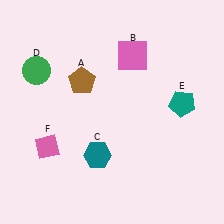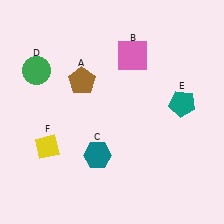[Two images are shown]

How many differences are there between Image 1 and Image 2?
There is 1 difference between the two images.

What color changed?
The diamond (F) changed from pink in Image 1 to yellow in Image 2.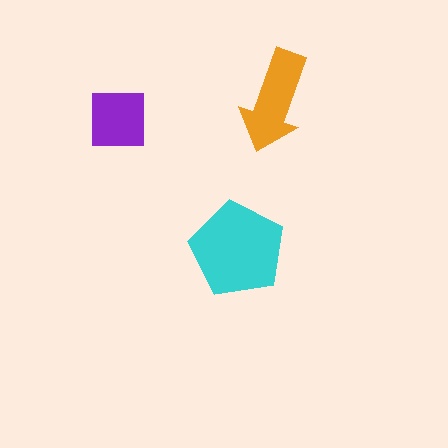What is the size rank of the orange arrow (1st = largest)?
2nd.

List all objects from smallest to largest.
The purple square, the orange arrow, the cyan pentagon.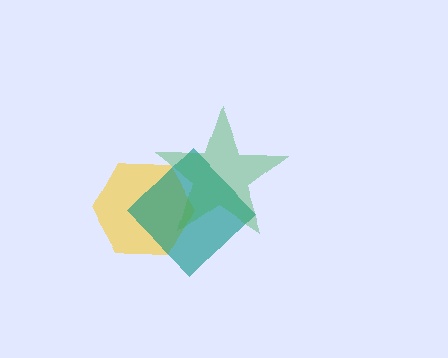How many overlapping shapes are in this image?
There are 3 overlapping shapes in the image.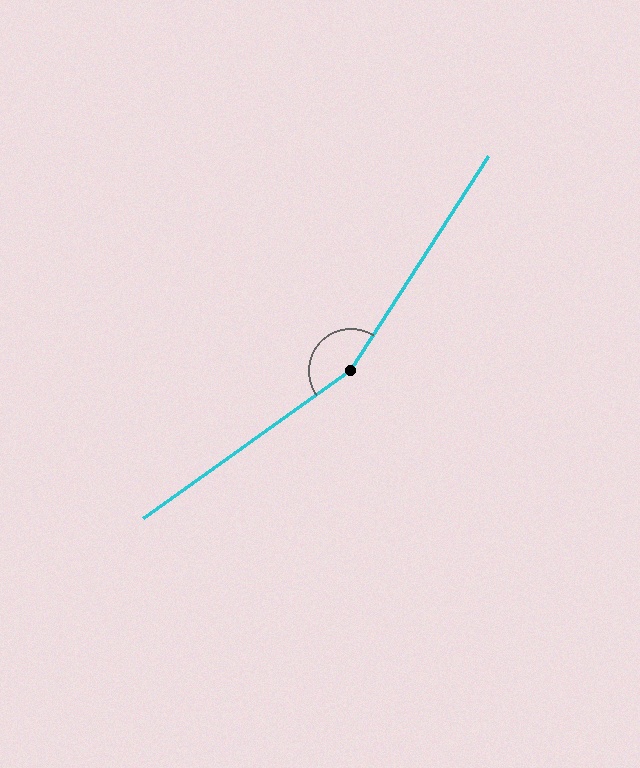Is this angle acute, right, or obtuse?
It is obtuse.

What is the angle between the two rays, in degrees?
Approximately 158 degrees.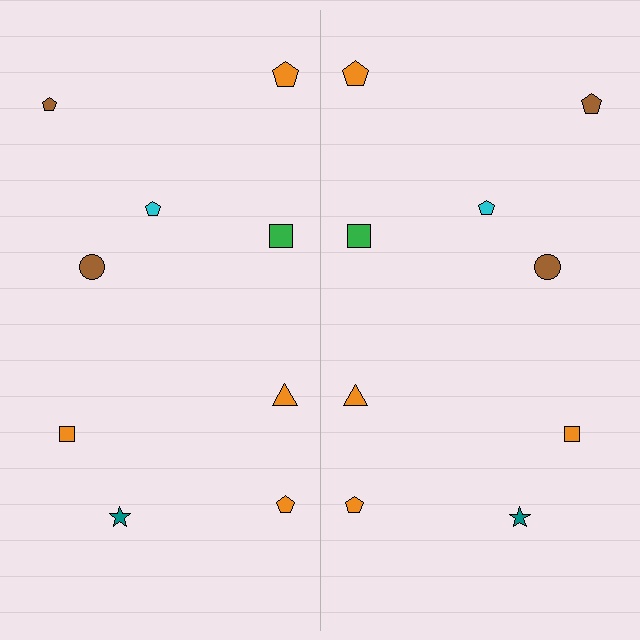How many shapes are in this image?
There are 18 shapes in this image.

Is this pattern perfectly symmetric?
No, the pattern is not perfectly symmetric. The brown pentagon on the right side has a different size than its mirror counterpart.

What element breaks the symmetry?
The brown pentagon on the right side has a different size than its mirror counterpart.